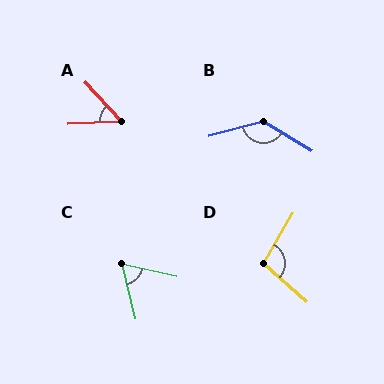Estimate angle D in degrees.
Approximately 102 degrees.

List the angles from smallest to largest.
A (50°), C (64°), D (102°), B (133°).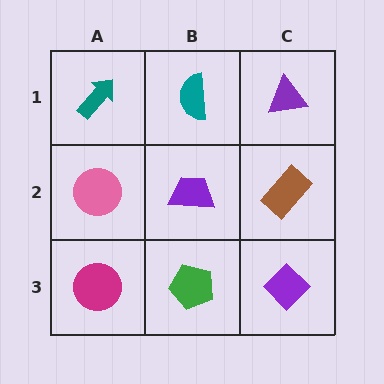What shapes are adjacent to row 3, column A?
A pink circle (row 2, column A), a green pentagon (row 3, column B).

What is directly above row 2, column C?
A purple triangle.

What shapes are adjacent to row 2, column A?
A teal arrow (row 1, column A), a magenta circle (row 3, column A), a purple trapezoid (row 2, column B).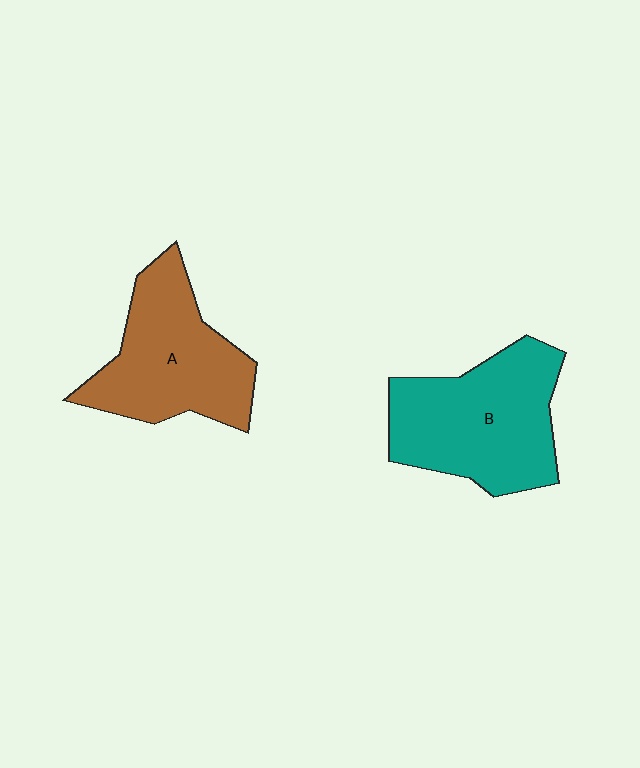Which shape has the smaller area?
Shape A (brown).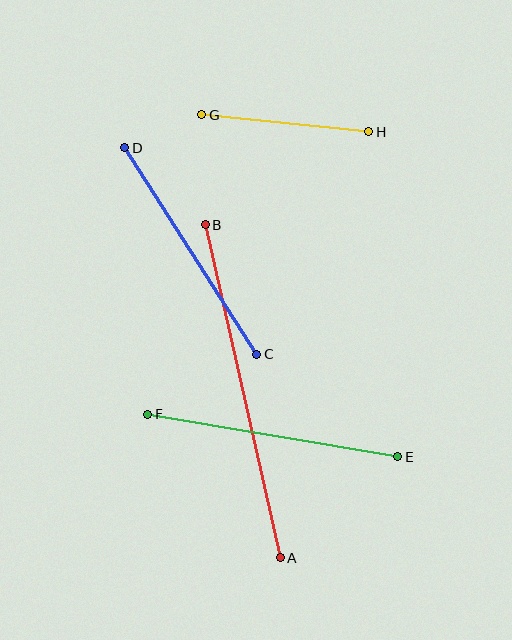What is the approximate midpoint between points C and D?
The midpoint is at approximately (191, 251) pixels.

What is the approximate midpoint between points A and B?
The midpoint is at approximately (243, 391) pixels.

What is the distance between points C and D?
The distance is approximately 245 pixels.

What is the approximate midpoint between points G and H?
The midpoint is at approximately (285, 123) pixels.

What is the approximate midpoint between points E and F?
The midpoint is at approximately (273, 435) pixels.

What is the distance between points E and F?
The distance is approximately 253 pixels.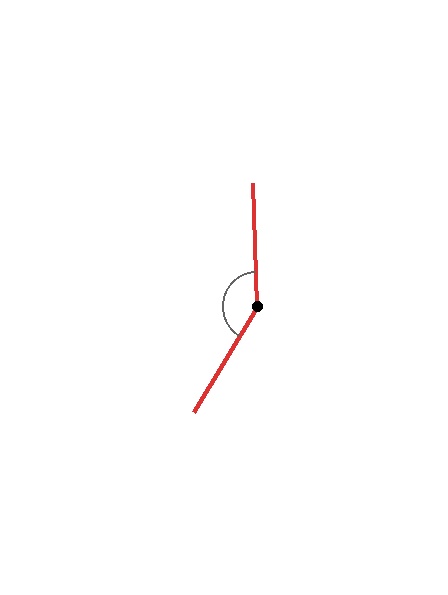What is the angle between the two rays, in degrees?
Approximately 147 degrees.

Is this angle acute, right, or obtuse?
It is obtuse.